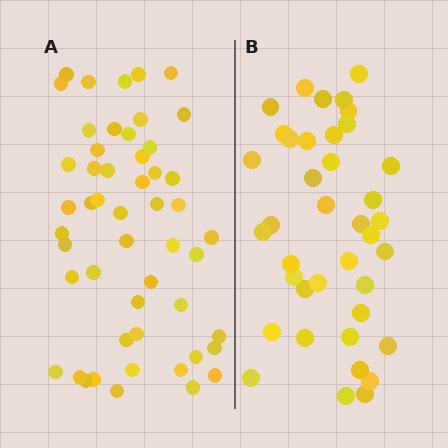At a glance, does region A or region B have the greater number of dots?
Region A (the left region) has more dots.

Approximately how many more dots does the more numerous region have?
Region A has roughly 12 or so more dots than region B.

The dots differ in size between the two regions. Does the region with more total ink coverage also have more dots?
No. Region B has more total ink coverage because its dots are larger, but region A actually contains more individual dots. Total area can be misleading — the number of items is what matters here.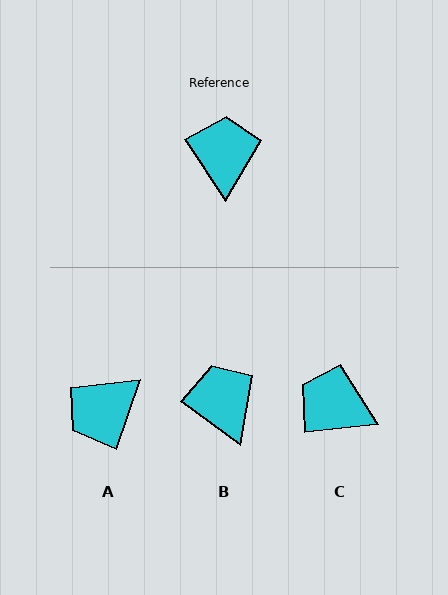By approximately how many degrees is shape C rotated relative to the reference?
Approximately 63 degrees counter-clockwise.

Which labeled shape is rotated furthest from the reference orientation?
A, about 127 degrees away.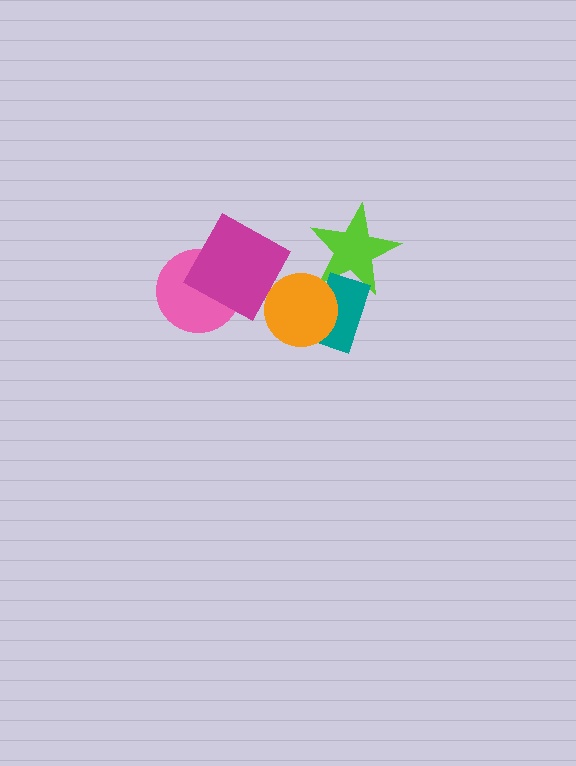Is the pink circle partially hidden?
Yes, it is partially covered by another shape.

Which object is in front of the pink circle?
The magenta square is in front of the pink circle.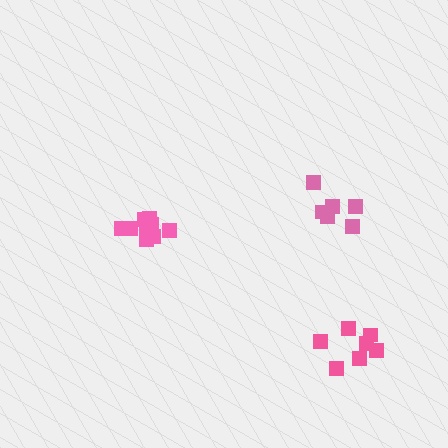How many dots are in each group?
Group 1: 7 dots, Group 2: 10 dots, Group 3: 6 dots (23 total).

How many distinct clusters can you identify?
There are 3 distinct clusters.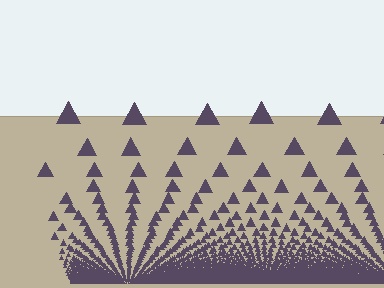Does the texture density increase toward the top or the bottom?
Density increases toward the bottom.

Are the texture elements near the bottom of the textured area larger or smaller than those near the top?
Smaller. The gradient is inverted — elements near the bottom are smaller and denser.